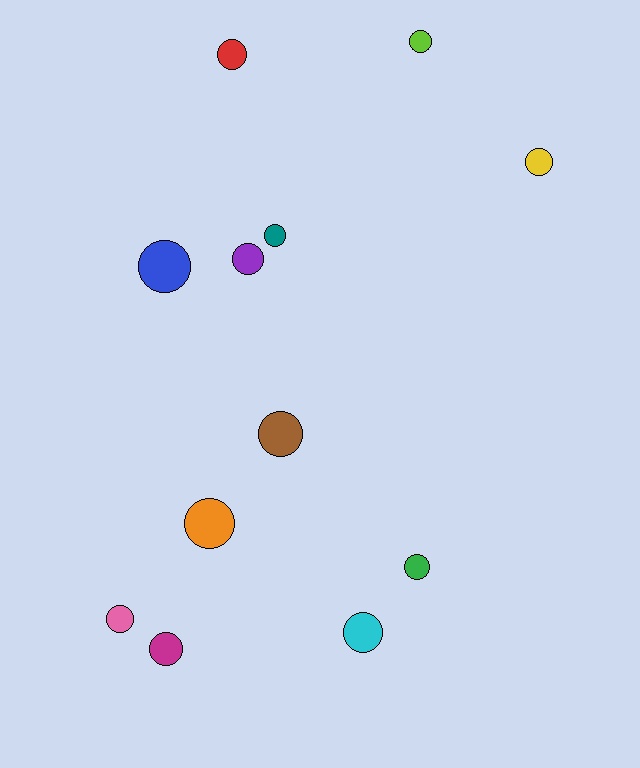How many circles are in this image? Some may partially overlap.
There are 12 circles.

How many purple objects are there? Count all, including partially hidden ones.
There is 1 purple object.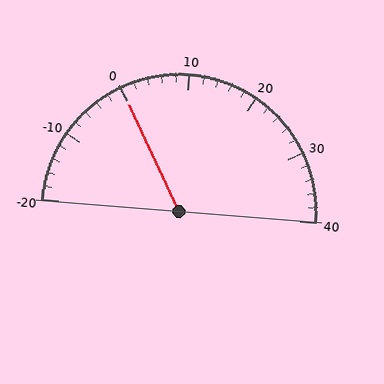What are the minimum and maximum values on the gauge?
The gauge ranges from -20 to 40.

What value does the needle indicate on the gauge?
The needle indicates approximately 0.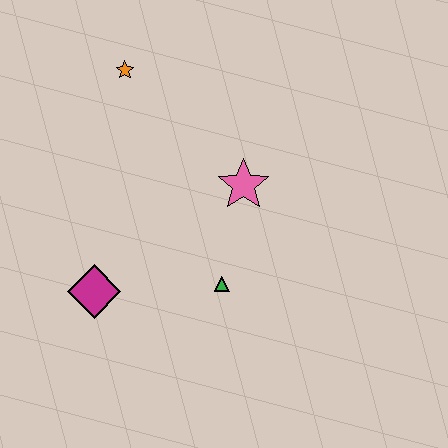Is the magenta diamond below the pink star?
Yes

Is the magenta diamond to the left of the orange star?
Yes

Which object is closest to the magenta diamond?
The green triangle is closest to the magenta diamond.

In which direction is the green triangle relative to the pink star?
The green triangle is below the pink star.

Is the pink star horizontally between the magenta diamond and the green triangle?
No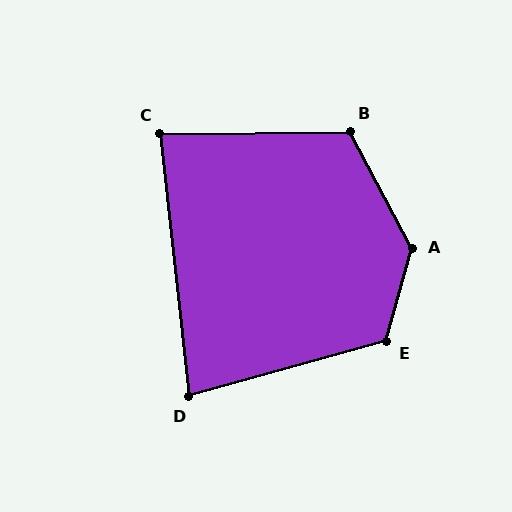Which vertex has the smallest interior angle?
D, at approximately 81 degrees.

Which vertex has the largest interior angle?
A, at approximately 137 degrees.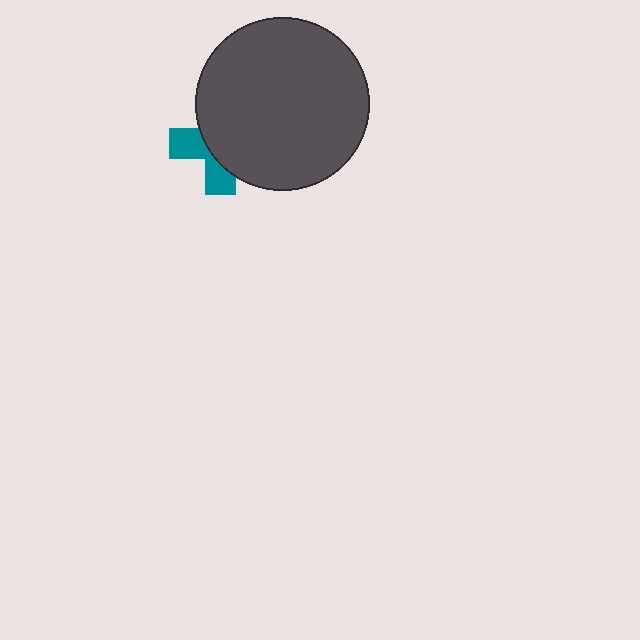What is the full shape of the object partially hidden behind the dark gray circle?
The partially hidden object is a teal cross.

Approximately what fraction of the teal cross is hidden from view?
Roughly 63% of the teal cross is hidden behind the dark gray circle.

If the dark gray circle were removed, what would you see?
You would see the complete teal cross.